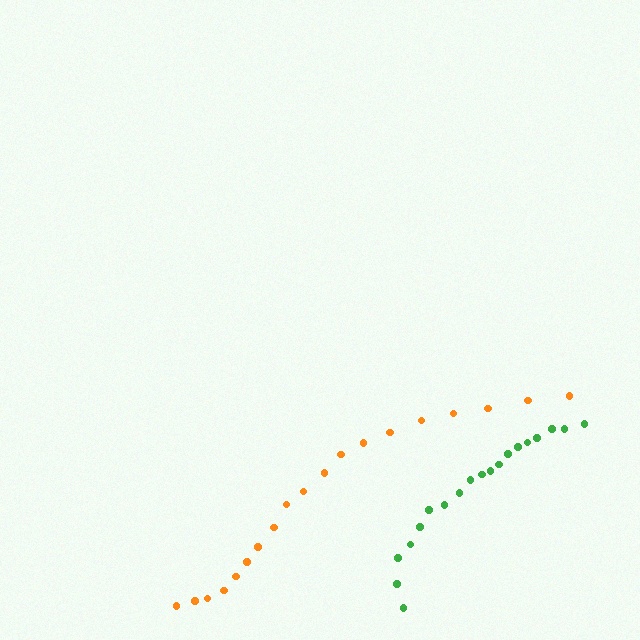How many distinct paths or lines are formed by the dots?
There are 2 distinct paths.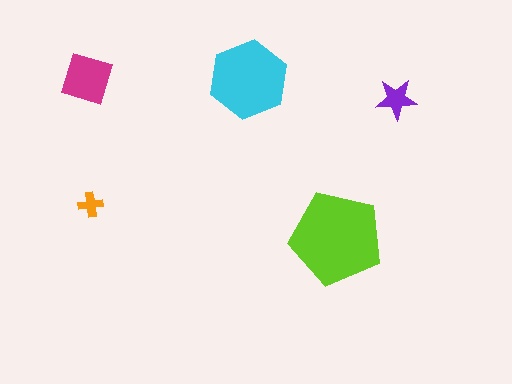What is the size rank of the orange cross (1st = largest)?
5th.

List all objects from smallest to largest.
The orange cross, the purple star, the magenta diamond, the cyan hexagon, the lime pentagon.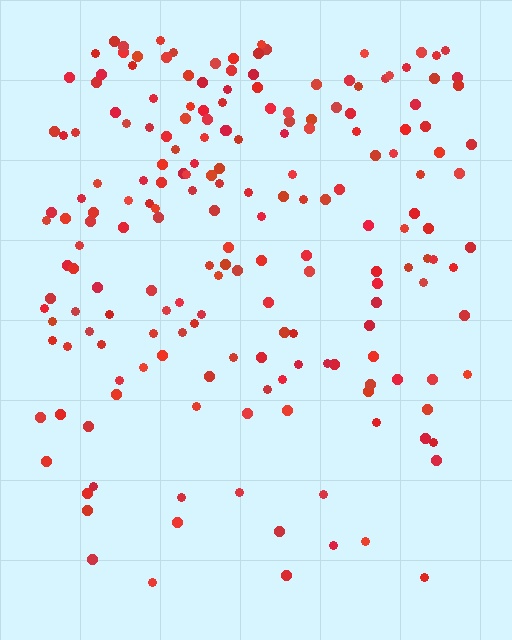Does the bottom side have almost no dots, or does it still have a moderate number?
Still a moderate number, just noticeably fewer than the top.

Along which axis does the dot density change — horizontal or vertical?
Vertical.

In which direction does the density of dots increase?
From bottom to top, with the top side densest.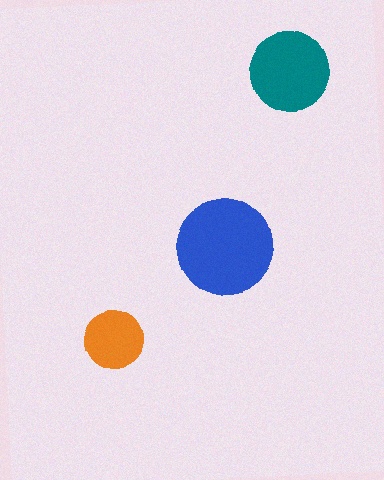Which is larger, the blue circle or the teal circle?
The blue one.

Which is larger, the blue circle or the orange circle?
The blue one.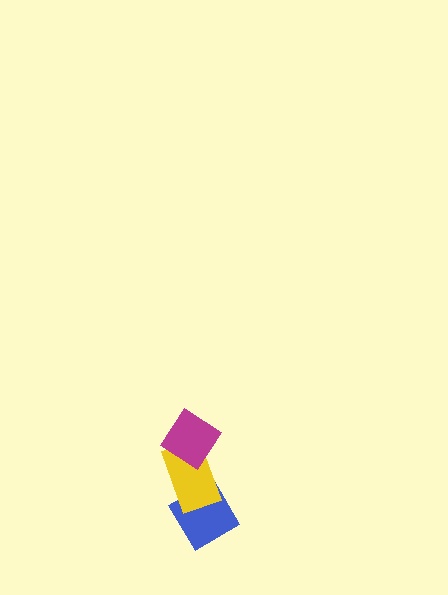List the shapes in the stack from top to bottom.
From top to bottom: the magenta diamond, the yellow rectangle, the blue diamond.